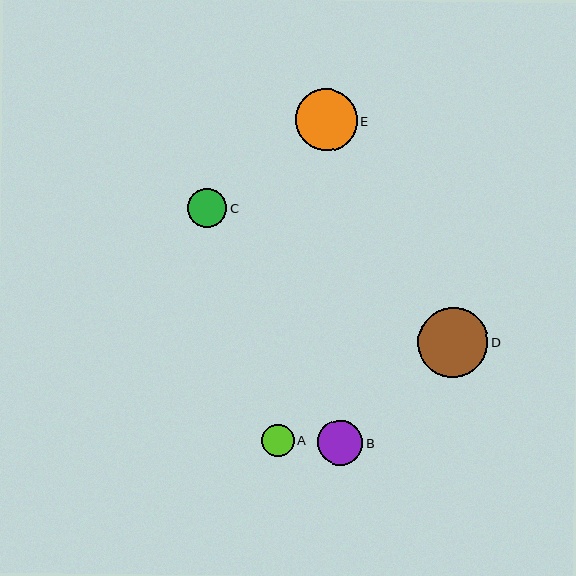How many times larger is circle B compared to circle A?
Circle B is approximately 1.4 times the size of circle A.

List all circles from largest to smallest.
From largest to smallest: D, E, B, C, A.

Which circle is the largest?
Circle D is the largest with a size of approximately 70 pixels.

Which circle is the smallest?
Circle A is the smallest with a size of approximately 32 pixels.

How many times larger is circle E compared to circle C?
Circle E is approximately 1.6 times the size of circle C.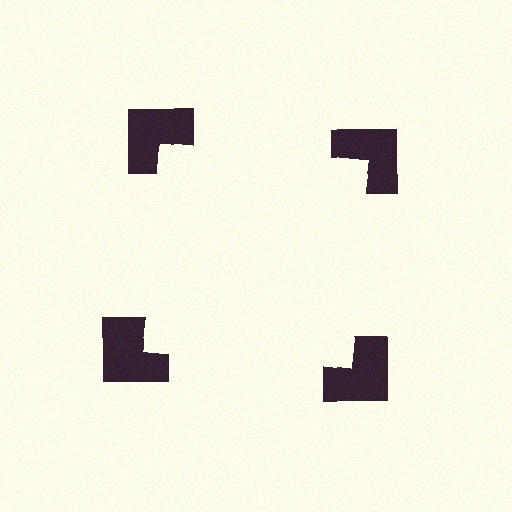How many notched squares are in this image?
There are 4 — one at each vertex of the illusory square.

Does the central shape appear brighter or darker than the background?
It typically appears slightly brighter than the background, even though no actual brightness change is drawn.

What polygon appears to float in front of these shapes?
An illusory square — its edges are inferred from the aligned wedge cuts in the notched squares, not physically drawn.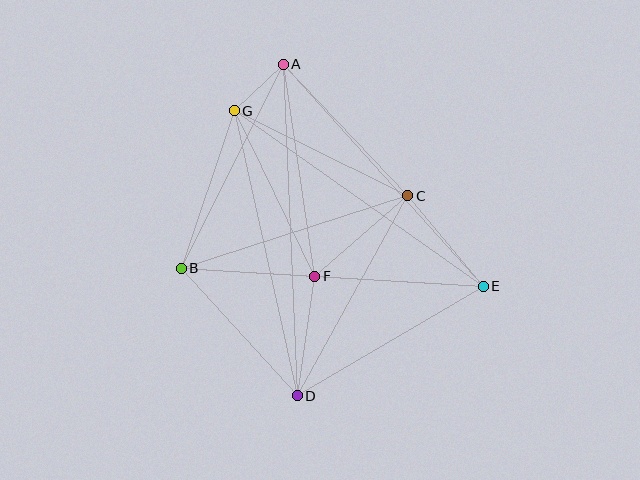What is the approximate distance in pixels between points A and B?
The distance between A and B is approximately 228 pixels.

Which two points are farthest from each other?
Points A and D are farthest from each other.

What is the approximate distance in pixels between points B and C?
The distance between B and C is approximately 238 pixels.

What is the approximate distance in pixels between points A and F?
The distance between A and F is approximately 214 pixels.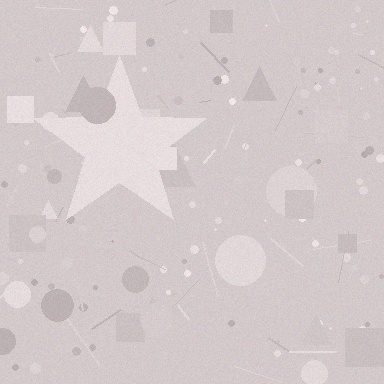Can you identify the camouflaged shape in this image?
The camouflaged shape is a star.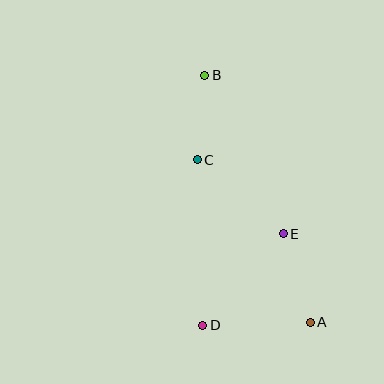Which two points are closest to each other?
Points B and C are closest to each other.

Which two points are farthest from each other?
Points A and B are farthest from each other.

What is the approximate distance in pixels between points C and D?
The distance between C and D is approximately 165 pixels.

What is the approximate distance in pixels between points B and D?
The distance between B and D is approximately 250 pixels.